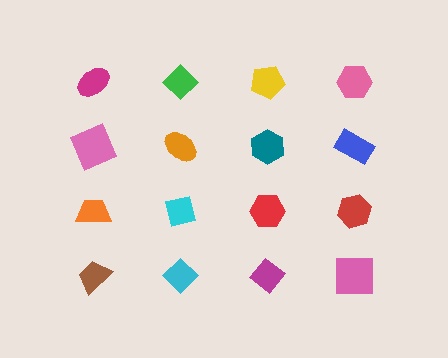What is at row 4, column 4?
A pink square.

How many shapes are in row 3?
4 shapes.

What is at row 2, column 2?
An orange ellipse.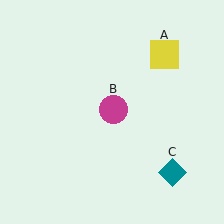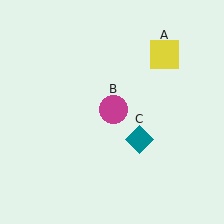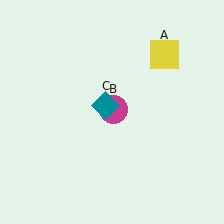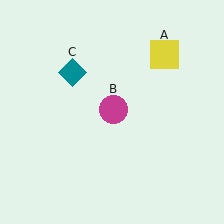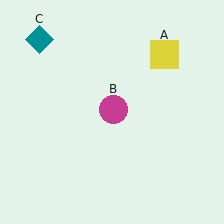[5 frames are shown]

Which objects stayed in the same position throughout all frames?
Yellow square (object A) and magenta circle (object B) remained stationary.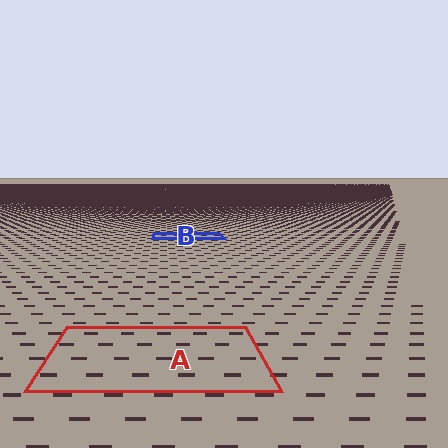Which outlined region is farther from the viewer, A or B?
Region B is farther from the viewer — the texture elements inside it appear smaller and more densely packed.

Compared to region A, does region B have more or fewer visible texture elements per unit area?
Region B has more texture elements per unit area — they are packed more densely because it is farther away.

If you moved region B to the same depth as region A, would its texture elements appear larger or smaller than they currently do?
They would appear larger. At a closer depth, the same texture elements are projected at a bigger on-screen size.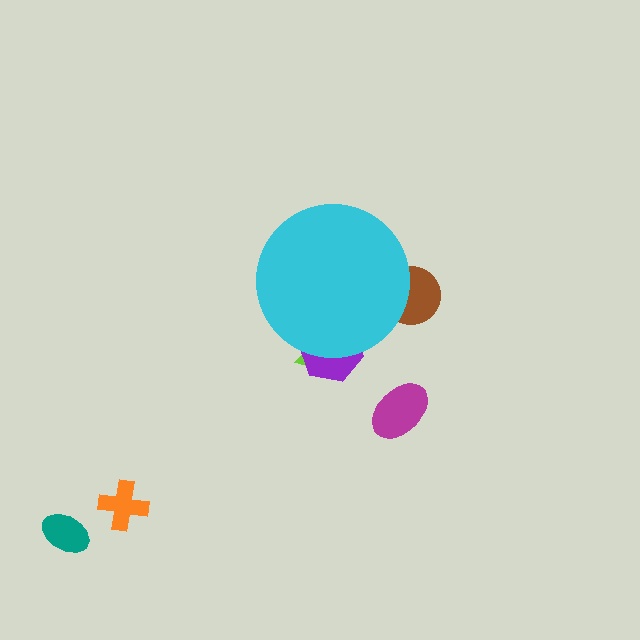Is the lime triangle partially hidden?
Yes, the lime triangle is partially hidden behind the cyan circle.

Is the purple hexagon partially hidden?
Yes, the purple hexagon is partially hidden behind the cyan circle.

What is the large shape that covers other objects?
A cyan circle.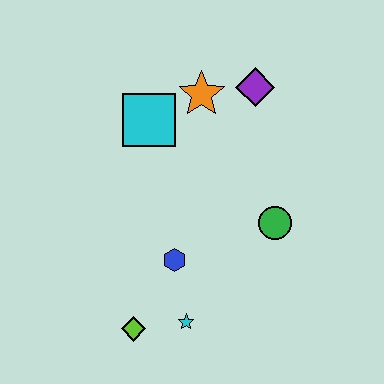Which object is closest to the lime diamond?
The cyan star is closest to the lime diamond.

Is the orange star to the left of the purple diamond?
Yes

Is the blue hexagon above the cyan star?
Yes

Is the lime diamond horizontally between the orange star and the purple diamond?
No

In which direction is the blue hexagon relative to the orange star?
The blue hexagon is below the orange star.